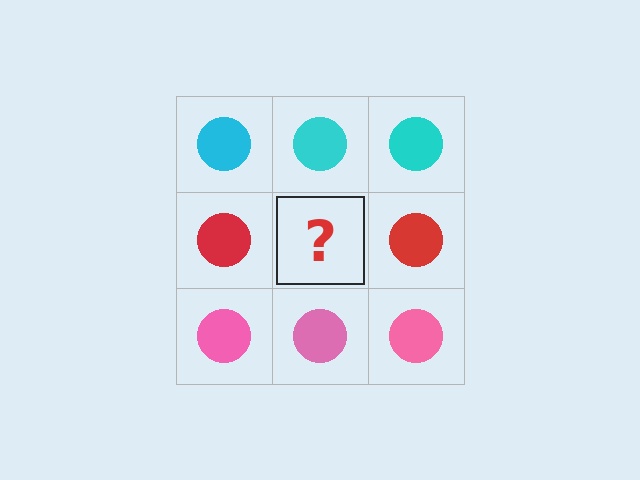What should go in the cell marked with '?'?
The missing cell should contain a red circle.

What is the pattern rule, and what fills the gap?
The rule is that each row has a consistent color. The gap should be filled with a red circle.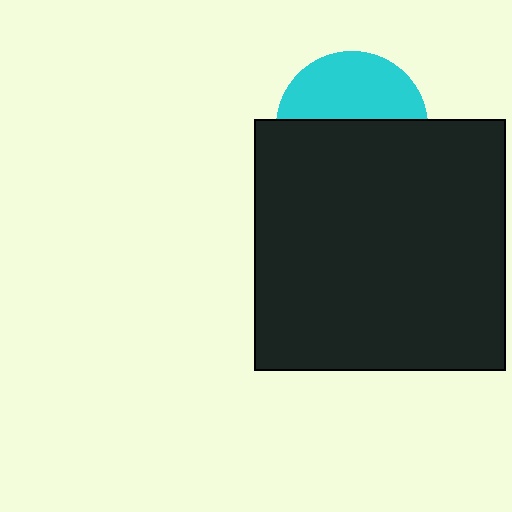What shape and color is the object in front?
The object in front is a black square.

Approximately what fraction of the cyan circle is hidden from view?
Roughly 56% of the cyan circle is hidden behind the black square.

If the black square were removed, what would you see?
You would see the complete cyan circle.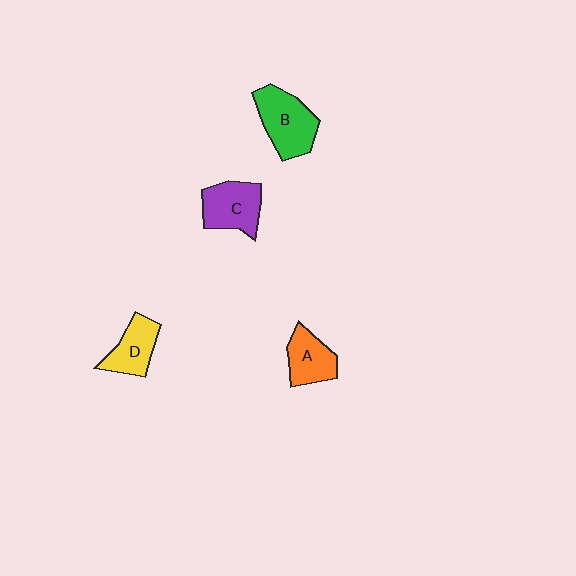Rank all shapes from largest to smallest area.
From largest to smallest: B (green), C (purple), A (orange), D (yellow).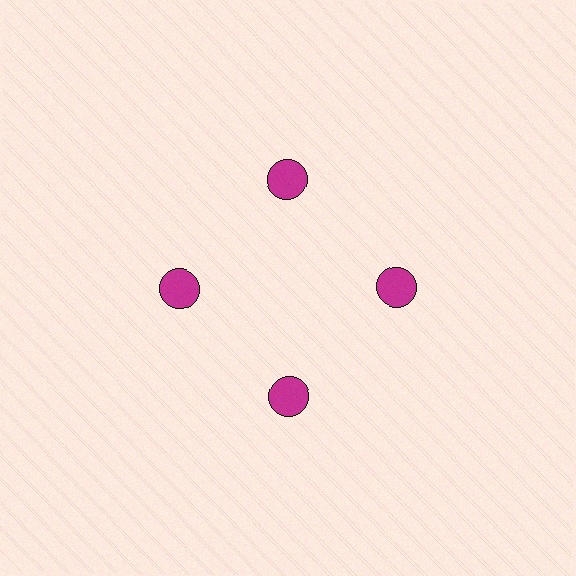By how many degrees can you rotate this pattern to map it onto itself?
The pattern maps onto itself every 90 degrees of rotation.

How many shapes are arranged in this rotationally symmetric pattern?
There are 4 shapes, arranged in 4 groups of 1.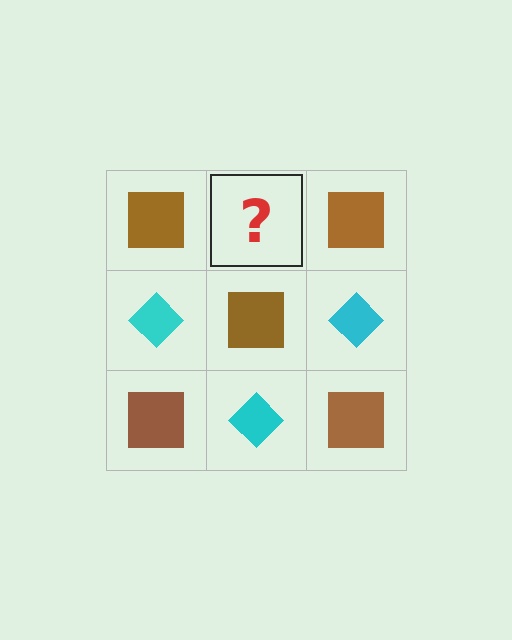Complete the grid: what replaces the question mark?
The question mark should be replaced with a cyan diamond.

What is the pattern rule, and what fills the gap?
The rule is that it alternates brown square and cyan diamond in a checkerboard pattern. The gap should be filled with a cyan diamond.